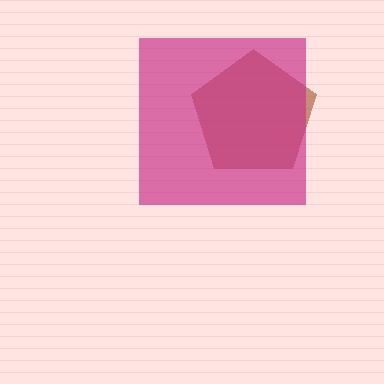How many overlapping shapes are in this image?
There are 2 overlapping shapes in the image.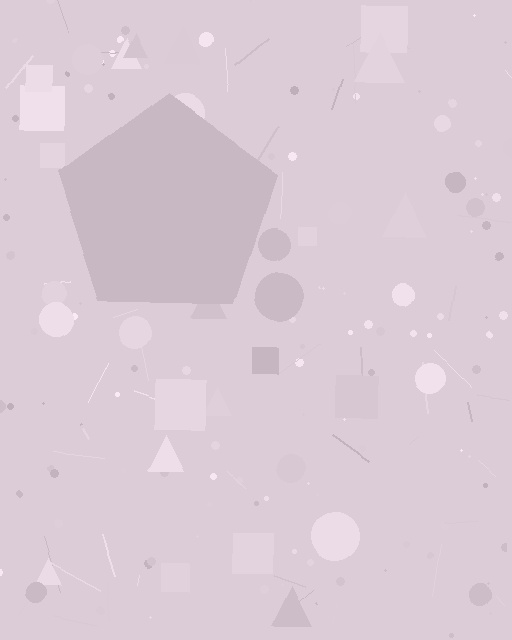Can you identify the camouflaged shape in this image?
The camouflaged shape is a pentagon.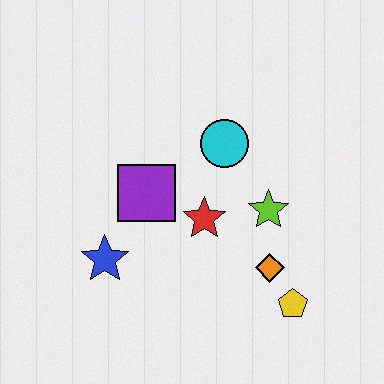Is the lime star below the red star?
No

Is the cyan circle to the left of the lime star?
Yes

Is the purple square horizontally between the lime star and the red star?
No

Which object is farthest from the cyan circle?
The yellow pentagon is farthest from the cyan circle.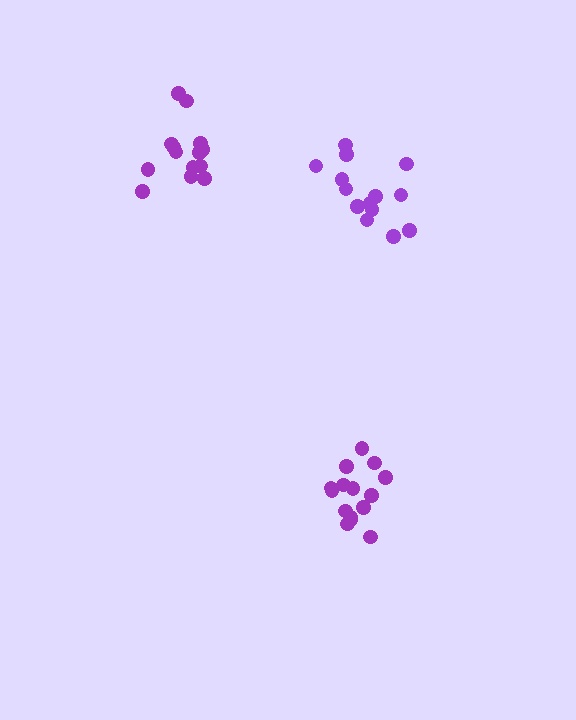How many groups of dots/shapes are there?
There are 3 groups.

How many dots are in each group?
Group 1: 14 dots, Group 2: 15 dots, Group 3: 14 dots (43 total).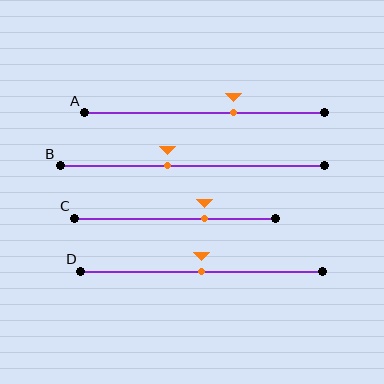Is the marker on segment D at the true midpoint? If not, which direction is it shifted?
Yes, the marker on segment D is at the true midpoint.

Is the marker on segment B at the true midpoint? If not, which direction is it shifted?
No, the marker on segment B is shifted to the left by about 9% of the segment length.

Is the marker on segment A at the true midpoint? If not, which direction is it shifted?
No, the marker on segment A is shifted to the right by about 12% of the segment length.